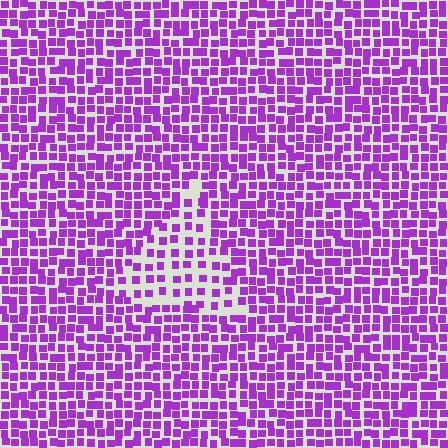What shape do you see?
I see a triangle.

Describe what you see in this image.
The image contains small purple elements arranged at two different densities. A triangle-shaped region is visible where the elements are less densely packed than the surrounding area.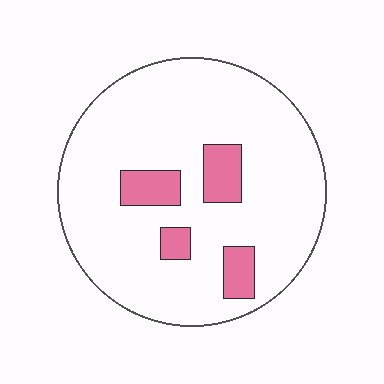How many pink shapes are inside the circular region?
4.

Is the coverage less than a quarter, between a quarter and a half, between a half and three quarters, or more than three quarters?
Less than a quarter.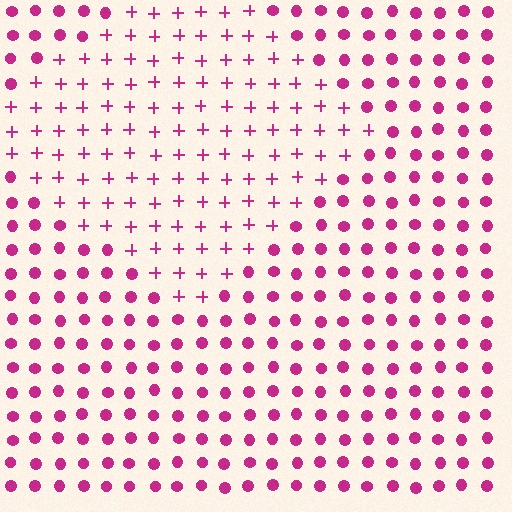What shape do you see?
I see a diamond.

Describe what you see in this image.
The image is filled with small magenta elements arranged in a uniform grid. A diamond-shaped region contains plus signs, while the surrounding area contains circles. The boundary is defined purely by the change in element shape.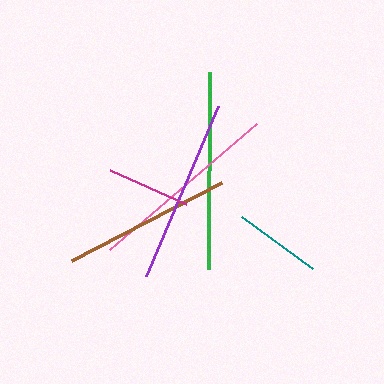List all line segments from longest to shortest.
From longest to shortest: green, pink, purple, brown, teal, magenta.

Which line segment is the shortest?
The magenta line is the shortest at approximately 83 pixels.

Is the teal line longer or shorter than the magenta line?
The teal line is longer than the magenta line.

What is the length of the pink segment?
The pink segment is approximately 194 pixels long.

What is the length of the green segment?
The green segment is approximately 197 pixels long.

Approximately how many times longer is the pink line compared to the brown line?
The pink line is approximately 1.2 times the length of the brown line.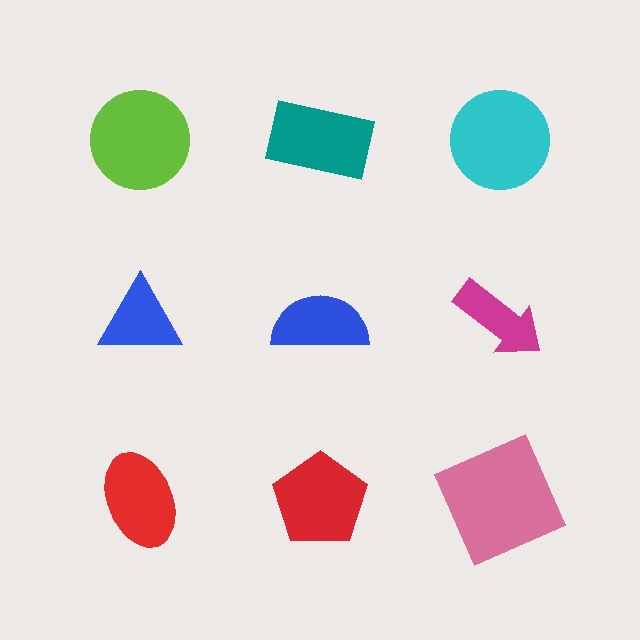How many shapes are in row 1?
3 shapes.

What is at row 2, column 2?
A blue semicircle.